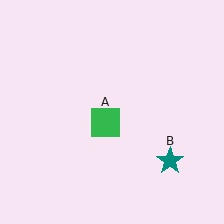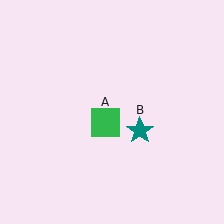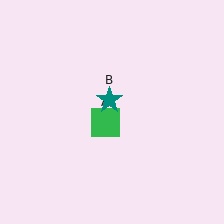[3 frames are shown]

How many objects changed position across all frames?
1 object changed position: teal star (object B).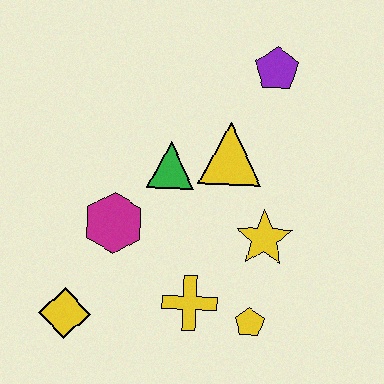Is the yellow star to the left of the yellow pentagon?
No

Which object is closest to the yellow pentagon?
The yellow cross is closest to the yellow pentagon.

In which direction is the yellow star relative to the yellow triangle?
The yellow star is below the yellow triangle.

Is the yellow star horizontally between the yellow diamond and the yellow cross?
No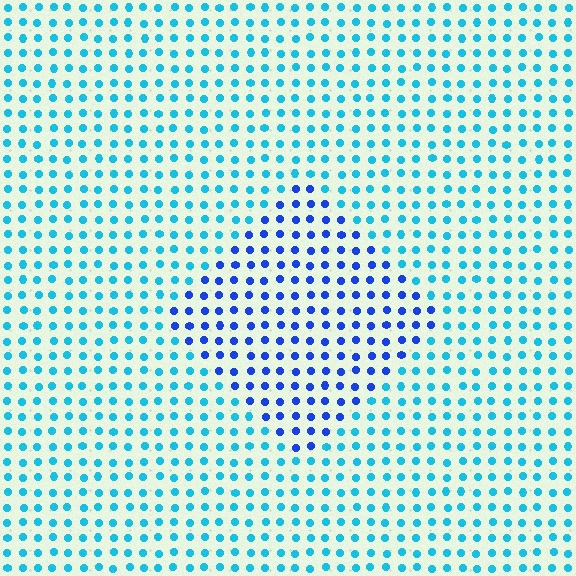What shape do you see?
I see a diamond.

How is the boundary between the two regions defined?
The boundary is defined purely by a slight shift in hue (about 39 degrees). Spacing, size, and orientation are identical on both sides.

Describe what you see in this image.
The image is filled with small cyan elements in a uniform arrangement. A diamond-shaped region is visible where the elements are tinted to a slightly different hue, forming a subtle color boundary.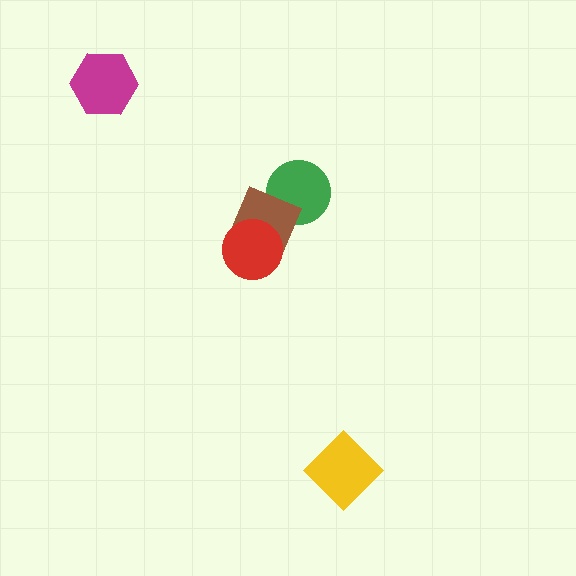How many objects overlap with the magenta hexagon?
0 objects overlap with the magenta hexagon.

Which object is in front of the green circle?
The brown diamond is in front of the green circle.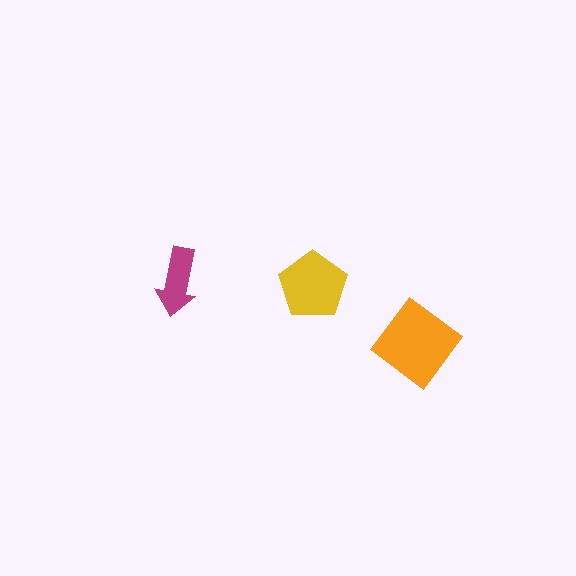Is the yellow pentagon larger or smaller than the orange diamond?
Smaller.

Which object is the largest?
The orange diamond.